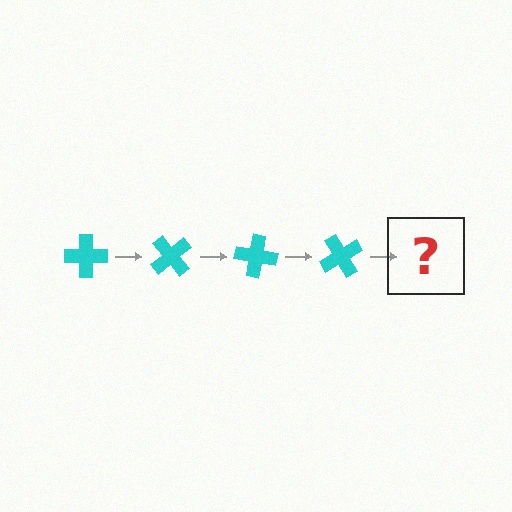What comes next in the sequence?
The next element should be a cyan cross rotated 200 degrees.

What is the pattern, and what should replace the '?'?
The pattern is that the cross rotates 50 degrees each step. The '?' should be a cyan cross rotated 200 degrees.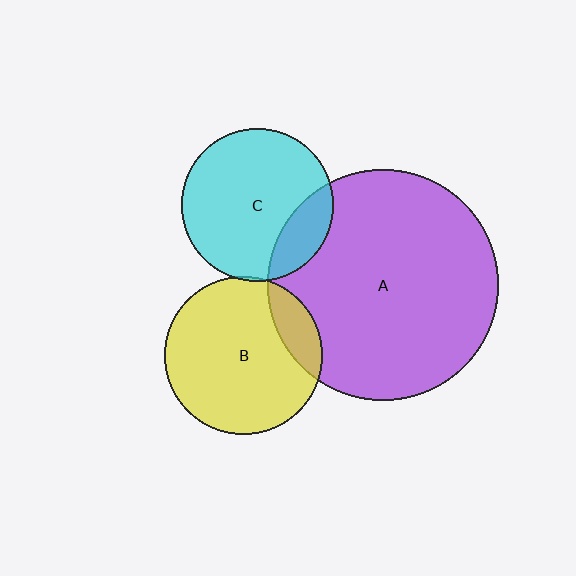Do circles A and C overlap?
Yes.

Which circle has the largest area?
Circle A (purple).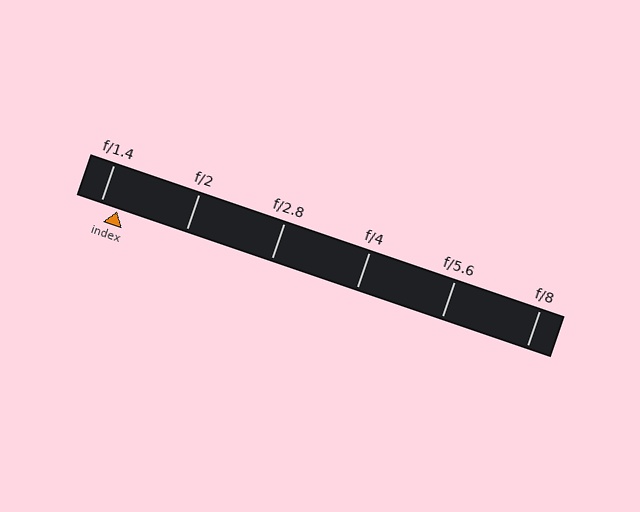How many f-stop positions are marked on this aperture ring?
There are 6 f-stop positions marked.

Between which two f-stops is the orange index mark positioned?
The index mark is between f/1.4 and f/2.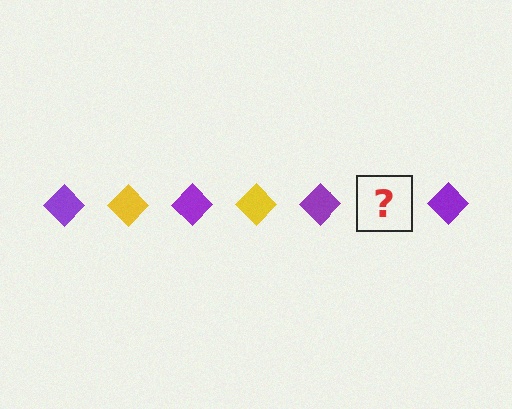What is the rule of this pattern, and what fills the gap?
The rule is that the pattern cycles through purple, yellow diamonds. The gap should be filled with a yellow diamond.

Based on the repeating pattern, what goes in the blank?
The blank should be a yellow diamond.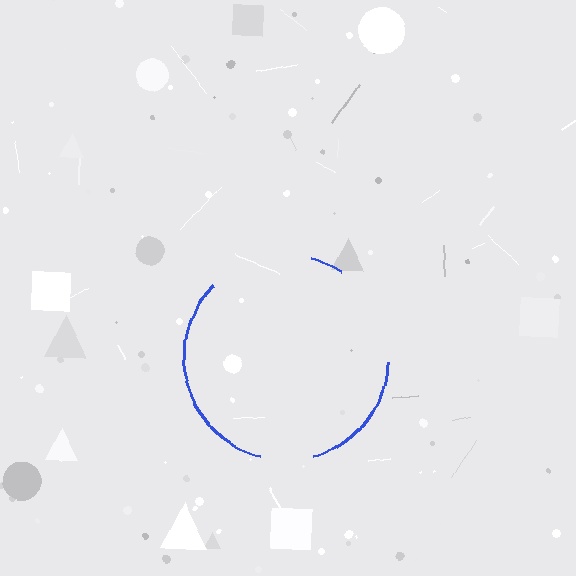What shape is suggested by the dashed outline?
The dashed outline suggests a circle.